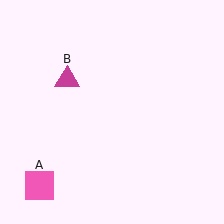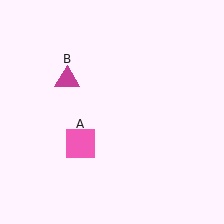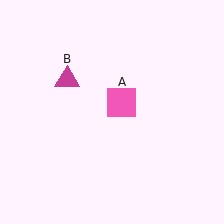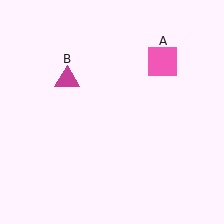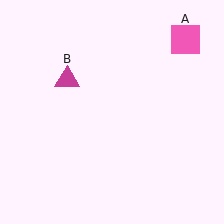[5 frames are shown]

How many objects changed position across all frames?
1 object changed position: pink square (object A).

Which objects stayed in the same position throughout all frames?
Magenta triangle (object B) remained stationary.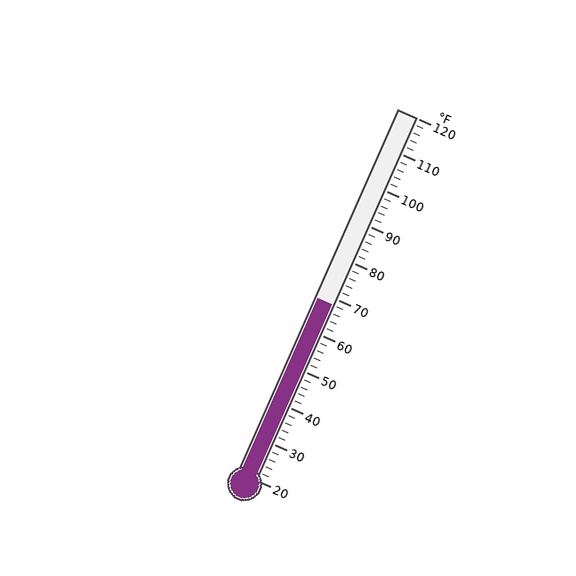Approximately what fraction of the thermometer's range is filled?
The thermometer is filled to approximately 50% of its range.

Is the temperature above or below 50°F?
The temperature is above 50°F.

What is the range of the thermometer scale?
The thermometer scale ranges from 20°F to 120°F.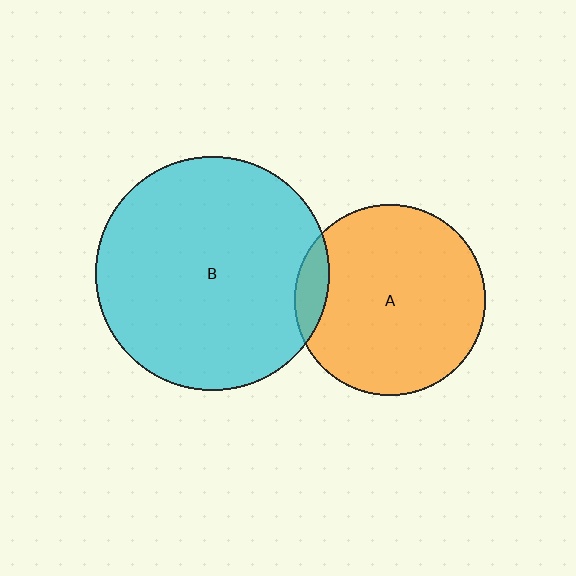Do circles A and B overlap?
Yes.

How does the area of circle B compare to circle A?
Approximately 1.5 times.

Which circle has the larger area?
Circle B (cyan).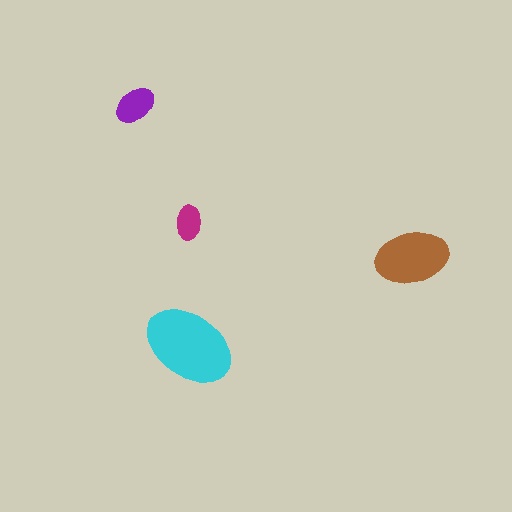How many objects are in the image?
There are 4 objects in the image.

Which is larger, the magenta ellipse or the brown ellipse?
The brown one.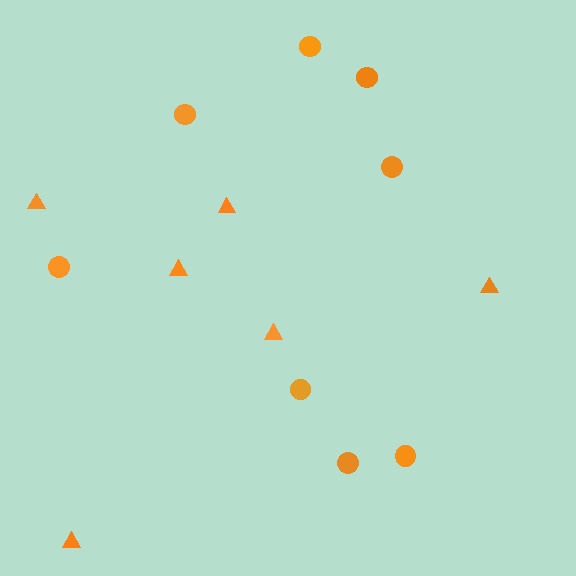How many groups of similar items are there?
There are 2 groups: one group of triangles (6) and one group of circles (8).